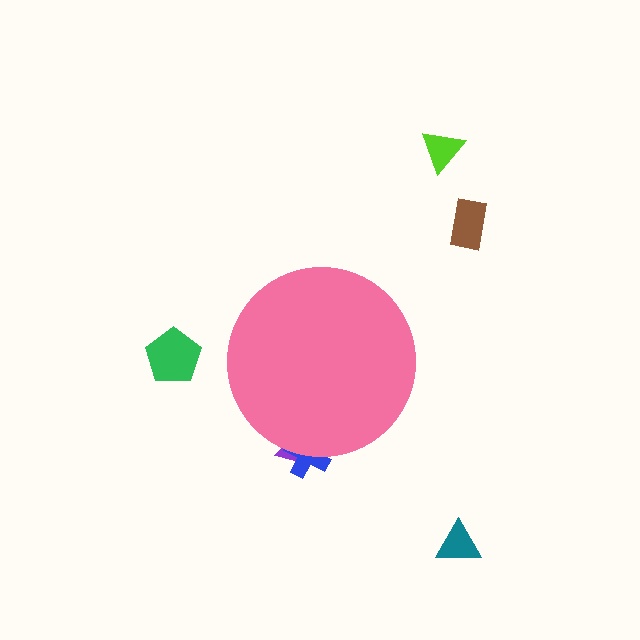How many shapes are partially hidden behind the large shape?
2 shapes are partially hidden.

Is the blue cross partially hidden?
Yes, the blue cross is partially hidden behind the pink circle.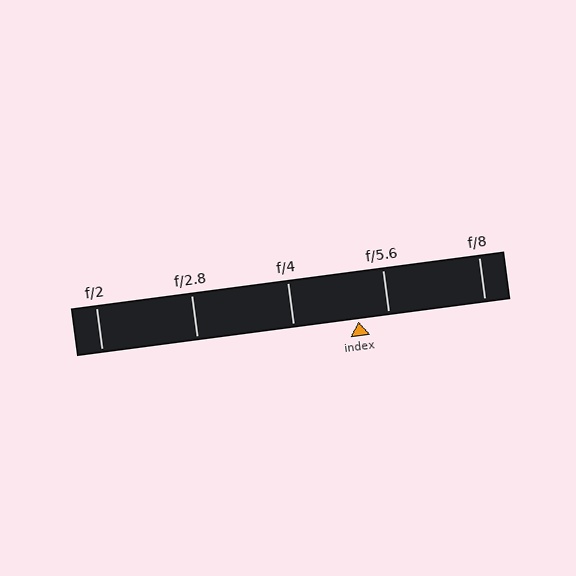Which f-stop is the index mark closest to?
The index mark is closest to f/5.6.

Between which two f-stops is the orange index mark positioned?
The index mark is between f/4 and f/5.6.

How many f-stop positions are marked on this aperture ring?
There are 5 f-stop positions marked.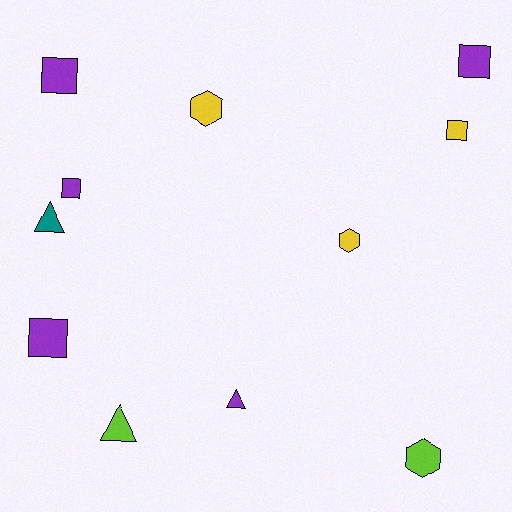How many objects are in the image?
There are 11 objects.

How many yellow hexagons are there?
There are 2 yellow hexagons.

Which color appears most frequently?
Purple, with 5 objects.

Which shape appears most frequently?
Square, with 5 objects.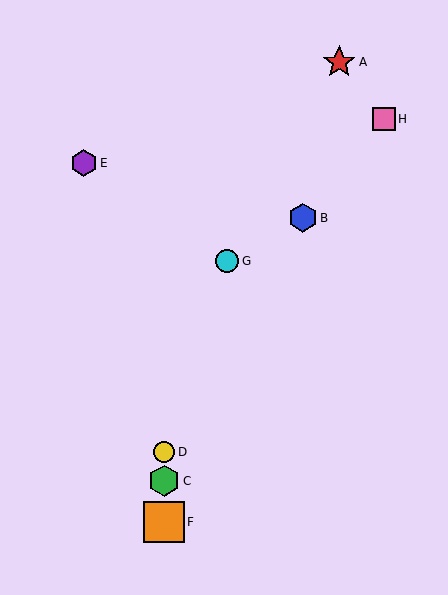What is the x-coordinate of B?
Object B is at x≈303.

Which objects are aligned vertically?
Objects C, D, F are aligned vertically.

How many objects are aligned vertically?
3 objects (C, D, F) are aligned vertically.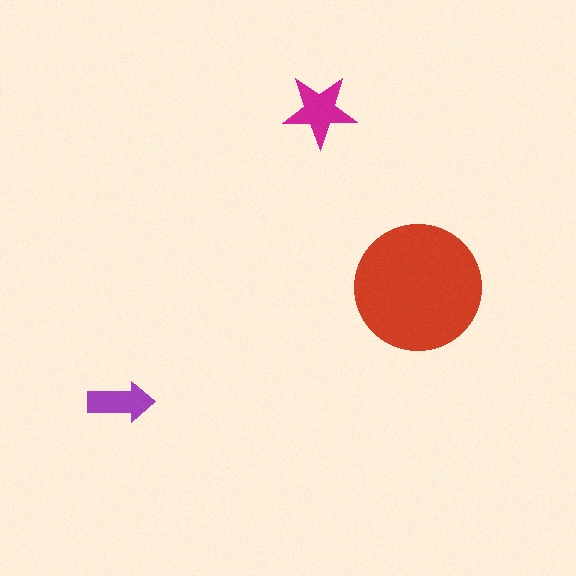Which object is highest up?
The magenta star is topmost.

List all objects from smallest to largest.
The purple arrow, the magenta star, the red circle.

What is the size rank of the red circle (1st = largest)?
1st.